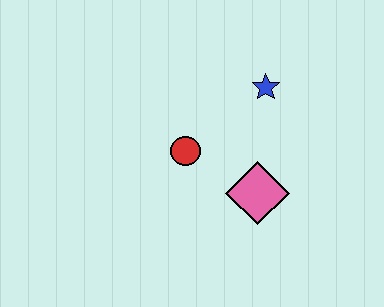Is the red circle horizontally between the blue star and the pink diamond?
No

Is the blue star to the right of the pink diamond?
Yes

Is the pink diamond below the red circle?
Yes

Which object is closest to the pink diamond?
The red circle is closest to the pink diamond.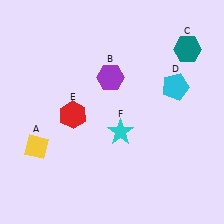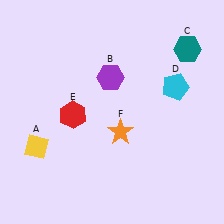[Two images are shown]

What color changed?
The star (F) changed from cyan in Image 1 to orange in Image 2.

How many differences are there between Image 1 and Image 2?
There is 1 difference between the two images.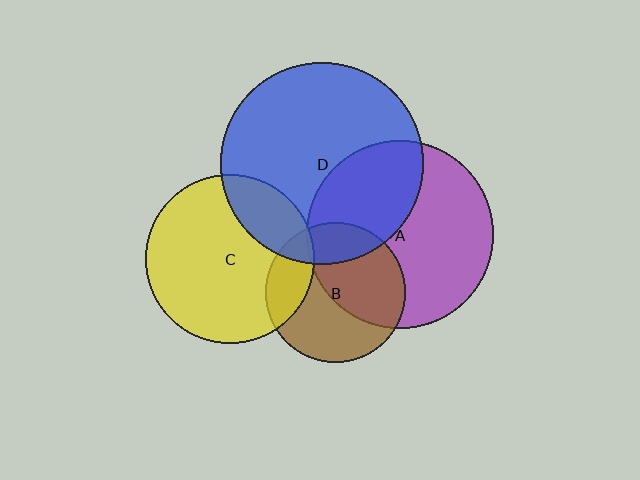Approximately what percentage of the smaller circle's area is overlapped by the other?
Approximately 20%.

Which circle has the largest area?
Circle D (blue).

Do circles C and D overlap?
Yes.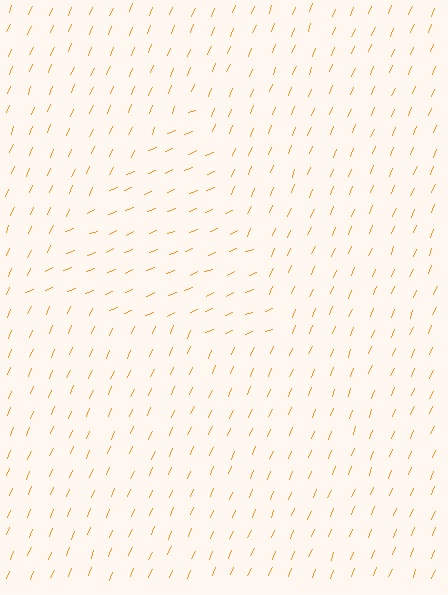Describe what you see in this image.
The image is filled with small orange line segments. A triangle region in the image has lines oriented differently from the surrounding lines, creating a visible texture boundary.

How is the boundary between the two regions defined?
The boundary is defined purely by a change in line orientation (approximately 45 degrees difference). All lines are the same color and thickness.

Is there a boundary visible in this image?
Yes, there is a texture boundary formed by a change in line orientation.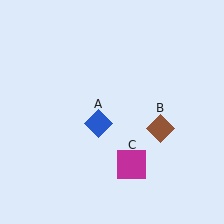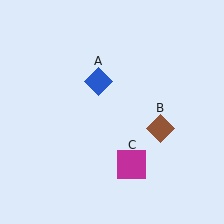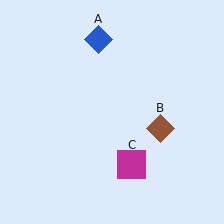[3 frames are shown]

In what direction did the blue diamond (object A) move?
The blue diamond (object A) moved up.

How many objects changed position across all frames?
1 object changed position: blue diamond (object A).